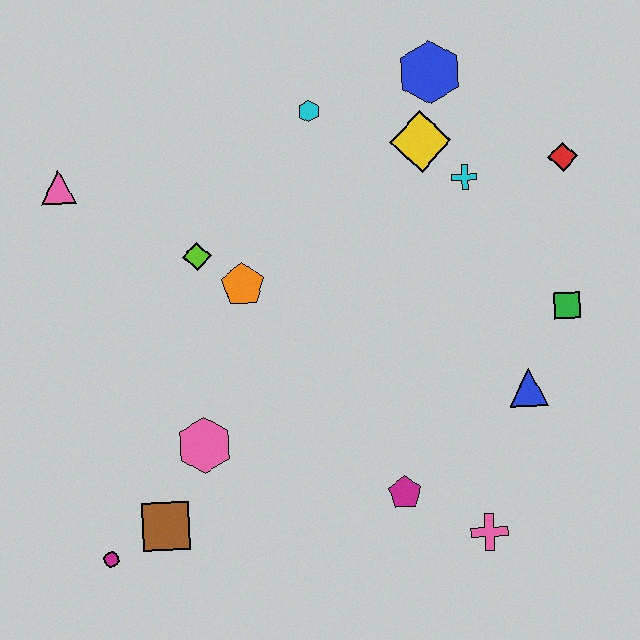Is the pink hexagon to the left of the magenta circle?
No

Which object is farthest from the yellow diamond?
The magenta circle is farthest from the yellow diamond.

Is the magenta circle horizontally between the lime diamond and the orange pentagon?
No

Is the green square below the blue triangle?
No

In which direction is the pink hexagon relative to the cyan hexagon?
The pink hexagon is below the cyan hexagon.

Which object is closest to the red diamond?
The cyan cross is closest to the red diamond.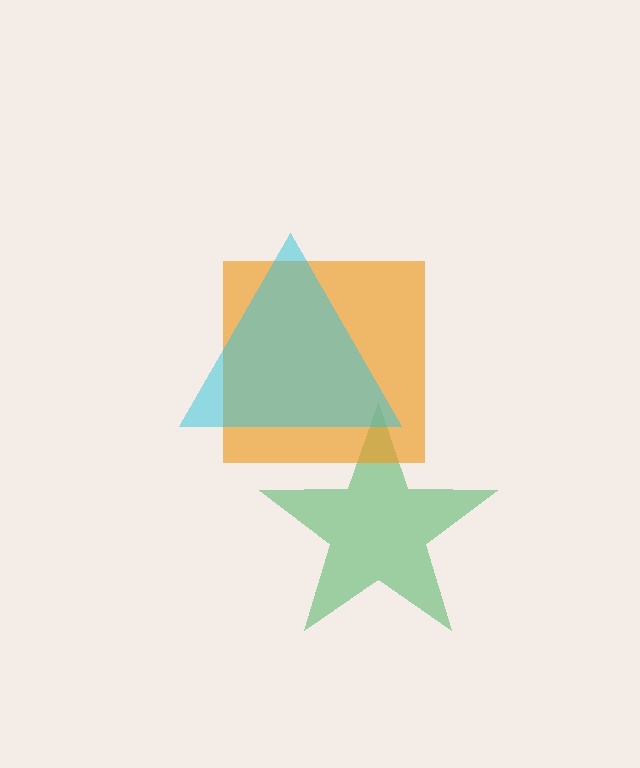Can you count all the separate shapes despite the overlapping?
Yes, there are 3 separate shapes.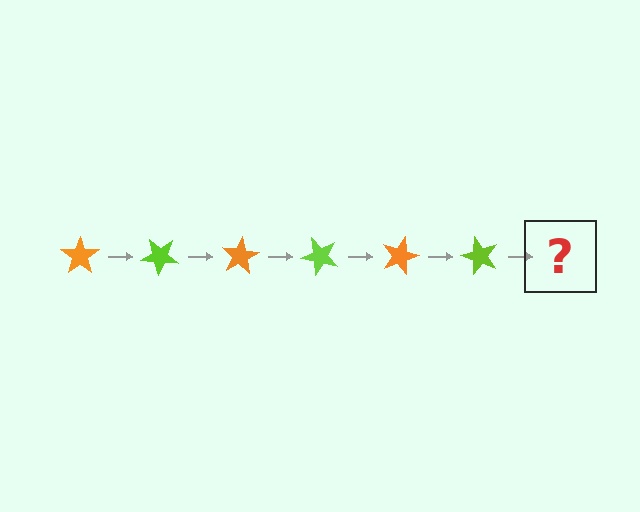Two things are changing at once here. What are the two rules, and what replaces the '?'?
The two rules are that it rotates 40 degrees each step and the color cycles through orange and lime. The '?' should be an orange star, rotated 240 degrees from the start.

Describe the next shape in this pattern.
It should be an orange star, rotated 240 degrees from the start.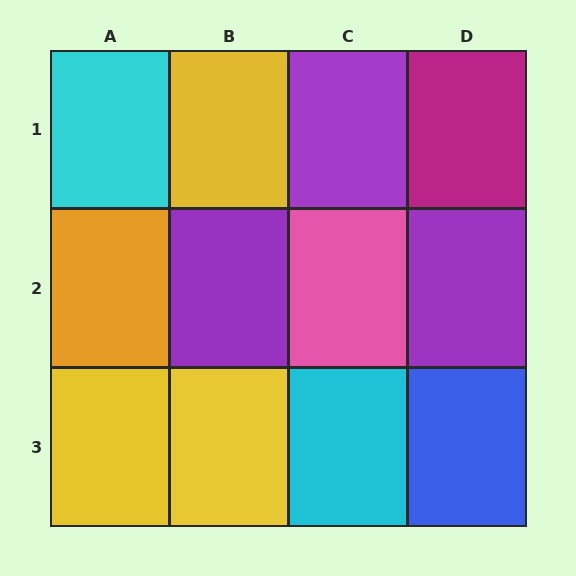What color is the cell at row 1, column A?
Cyan.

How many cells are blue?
1 cell is blue.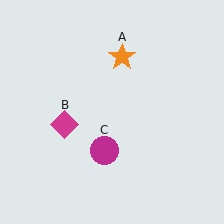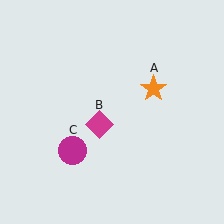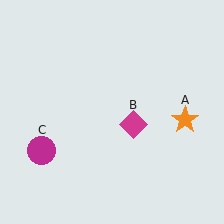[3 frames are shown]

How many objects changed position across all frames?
3 objects changed position: orange star (object A), magenta diamond (object B), magenta circle (object C).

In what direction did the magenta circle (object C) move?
The magenta circle (object C) moved left.